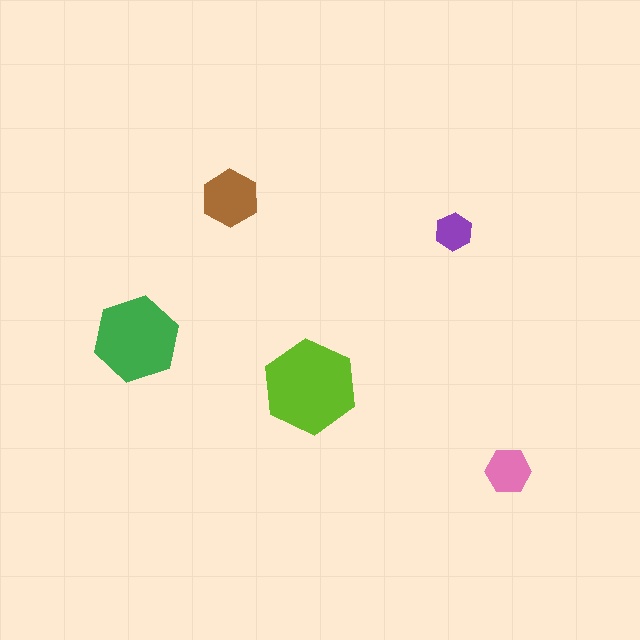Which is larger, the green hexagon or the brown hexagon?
The green one.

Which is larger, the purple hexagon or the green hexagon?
The green one.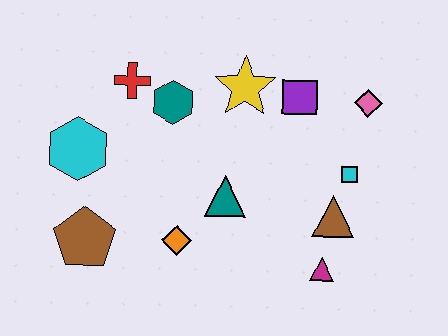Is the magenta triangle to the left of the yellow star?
No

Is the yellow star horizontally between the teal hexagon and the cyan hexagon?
No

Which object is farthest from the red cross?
The magenta triangle is farthest from the red cross.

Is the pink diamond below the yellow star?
Yes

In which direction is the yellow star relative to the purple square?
The yellow star is to the left of the purple square.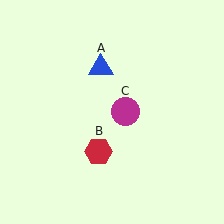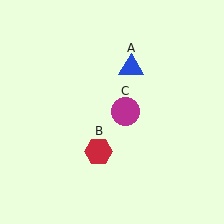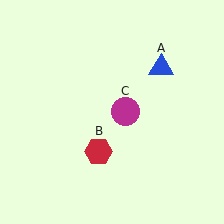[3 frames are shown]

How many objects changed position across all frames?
1 object changed position: blue triangle (object A).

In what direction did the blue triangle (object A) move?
The blue triangle (object A) moved right.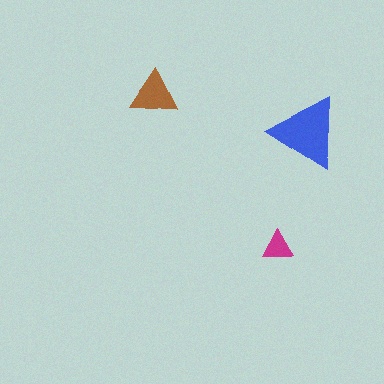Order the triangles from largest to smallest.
the blue one, the brown one, the magenta one.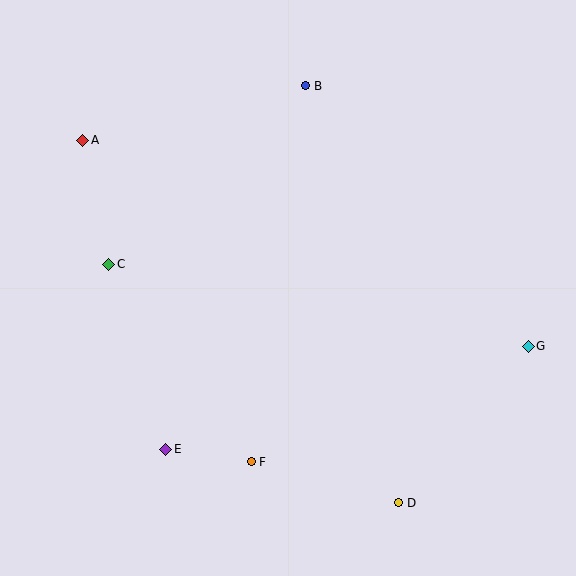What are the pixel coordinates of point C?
Point C is at (109, 264).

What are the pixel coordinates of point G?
Point G is at (528, 346).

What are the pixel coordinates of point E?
Point E is at (166, 449).